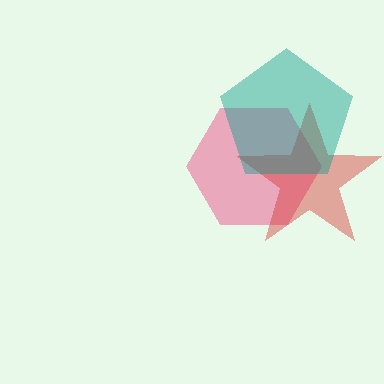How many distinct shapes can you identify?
There are 3 distinct shapes: a pink hexagon, a red star, a teal pentagon.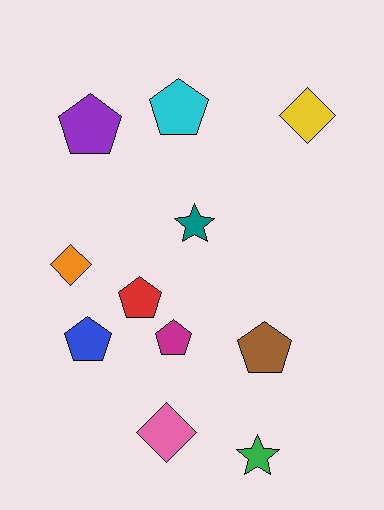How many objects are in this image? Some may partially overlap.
There are 11 objects.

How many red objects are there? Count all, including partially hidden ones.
There is 1 red object.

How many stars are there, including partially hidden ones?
There are 2 stars.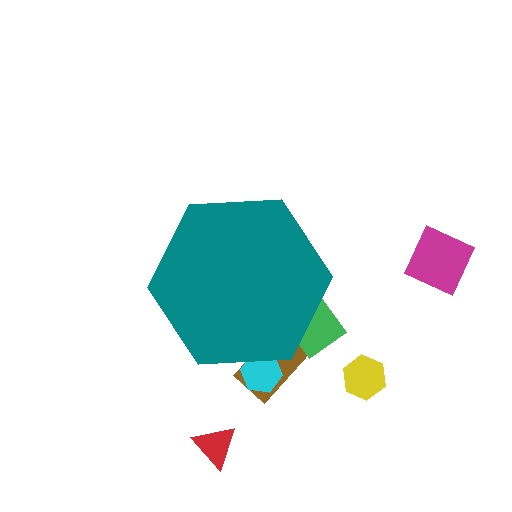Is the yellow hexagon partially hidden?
No, the yellow hexagon is fully visible.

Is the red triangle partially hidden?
No, the red triangle is fully visible.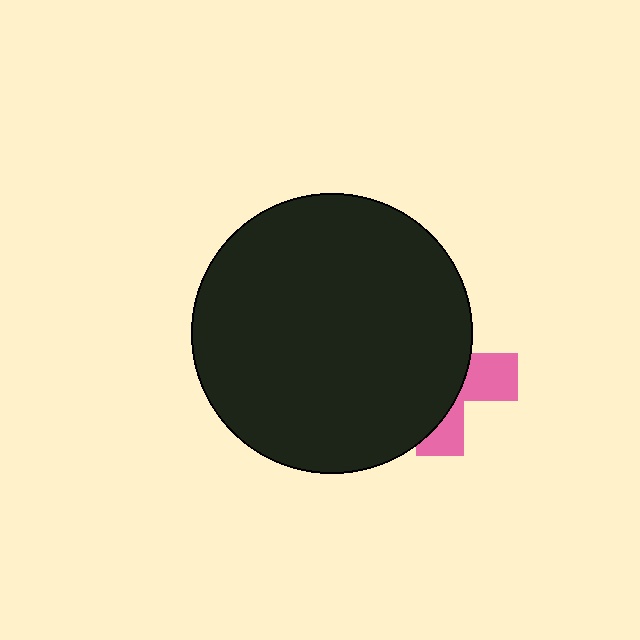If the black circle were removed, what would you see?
You would see the complete pink cross.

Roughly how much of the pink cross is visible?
A small part of it is visible (roughly 32%).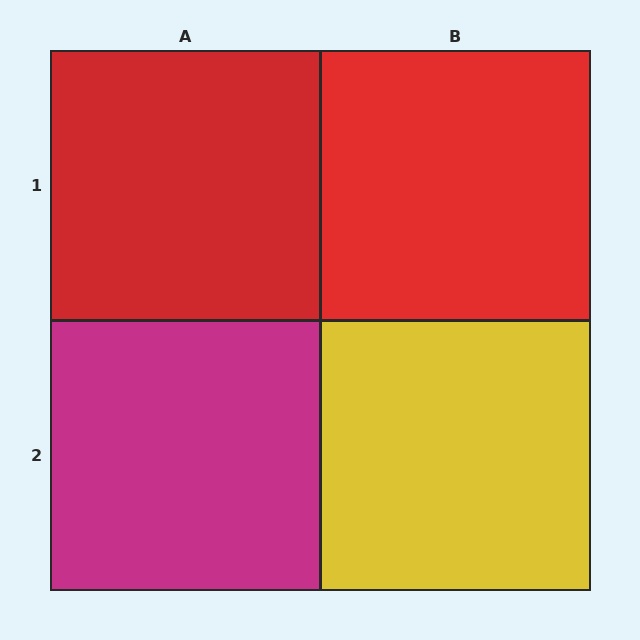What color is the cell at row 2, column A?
Magenta.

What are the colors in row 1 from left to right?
Red, red.